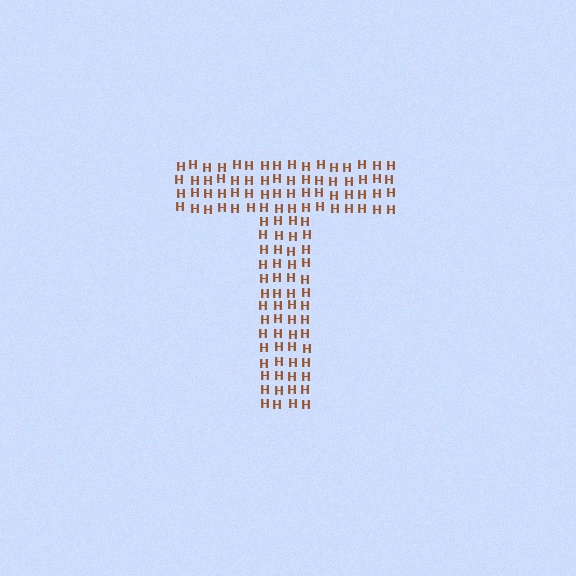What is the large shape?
The large shape is the letter T.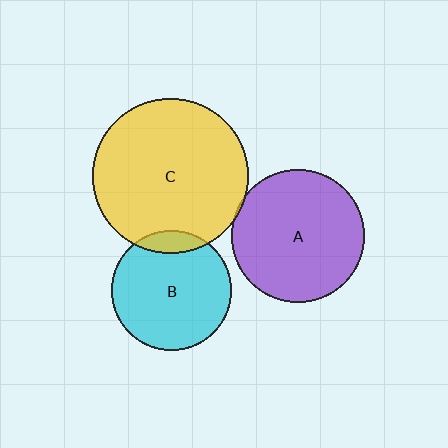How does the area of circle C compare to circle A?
Approximately 1.4 times.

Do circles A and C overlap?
Yes.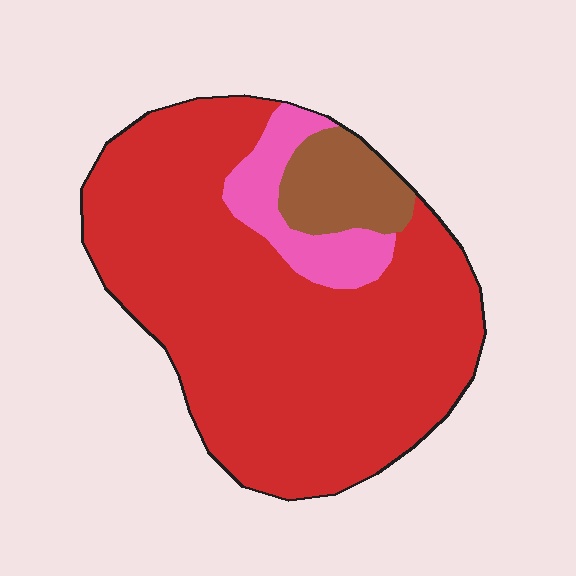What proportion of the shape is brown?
Brown takes up about one tenth (1/10) of the shape.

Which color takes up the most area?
Red, at roughly 80%.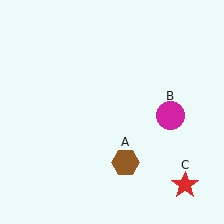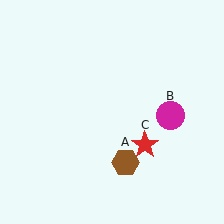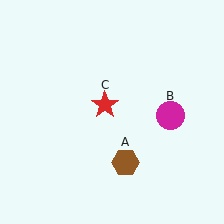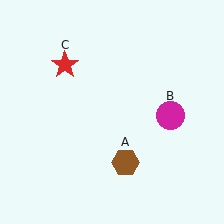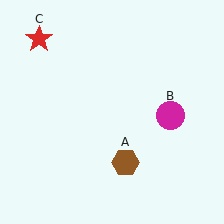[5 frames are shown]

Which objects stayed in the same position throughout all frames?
Brown hexagon (object A) and magenta circle (object B) remained stationary.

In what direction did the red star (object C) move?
The red star (object C) moved up and to the left.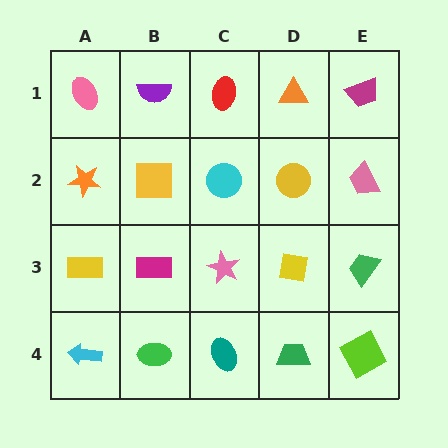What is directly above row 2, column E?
A magenta trapezoid.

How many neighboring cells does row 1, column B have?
3.